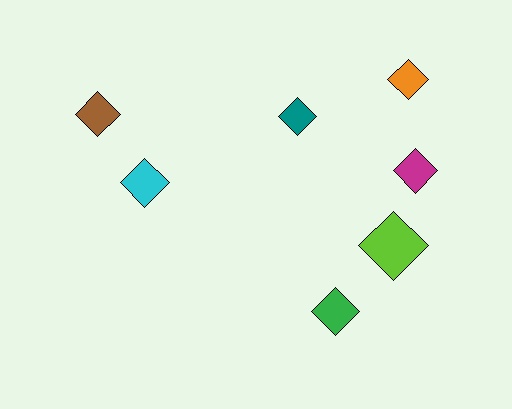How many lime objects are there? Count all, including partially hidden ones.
There is 1 lime object.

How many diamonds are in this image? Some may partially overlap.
There are 7 diamonds.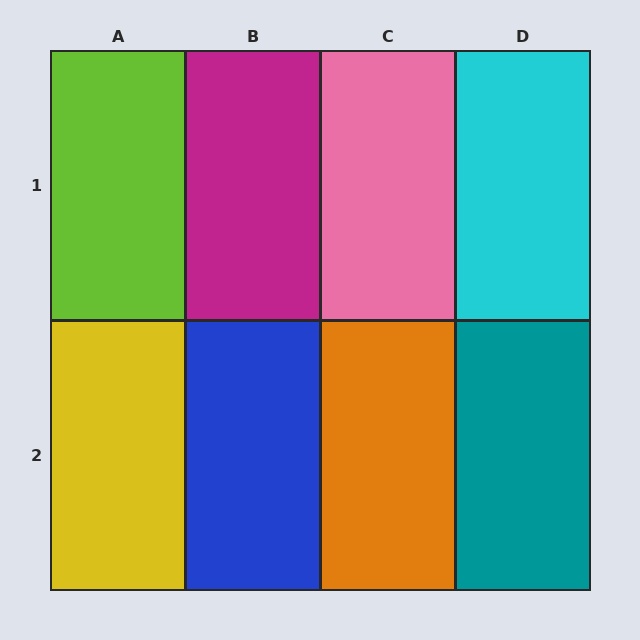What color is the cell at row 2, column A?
Yellow.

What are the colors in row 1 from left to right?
Lime, magenta, pink, cyan.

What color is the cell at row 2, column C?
Orange.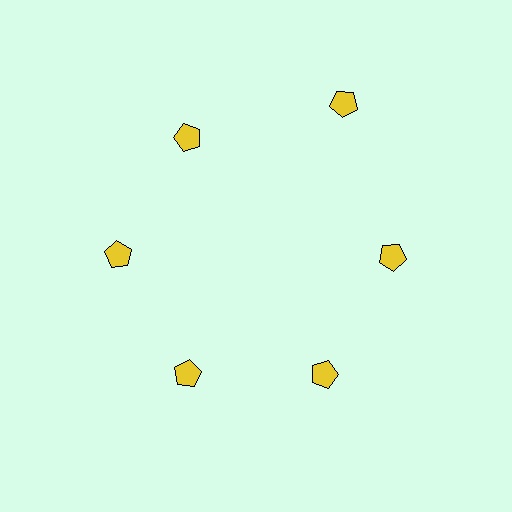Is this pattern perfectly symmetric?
No. The 6 yellow pentagons are arranged in a ring, but one element near the 1 o'clock position is pushed outward from the center, breaking the 6-fold rotational symmetry.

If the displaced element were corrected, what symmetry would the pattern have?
It would have 6-fold rotational symmetry — the pattern would map onto itself every 60 degrees.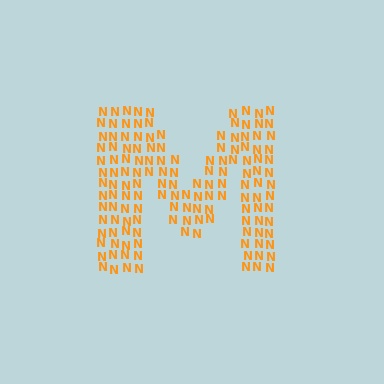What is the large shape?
The large shape is the letter M.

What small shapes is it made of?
It is made of small letter N's.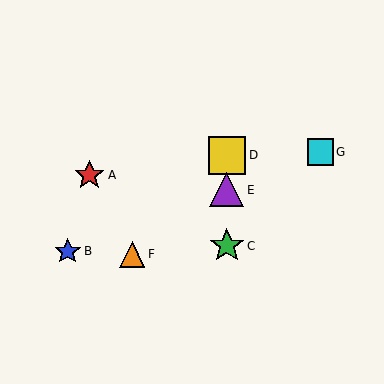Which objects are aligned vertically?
Objects C, D, E are aligned vertically.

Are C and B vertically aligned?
No, C is at x≈227 and B is at x≈68.